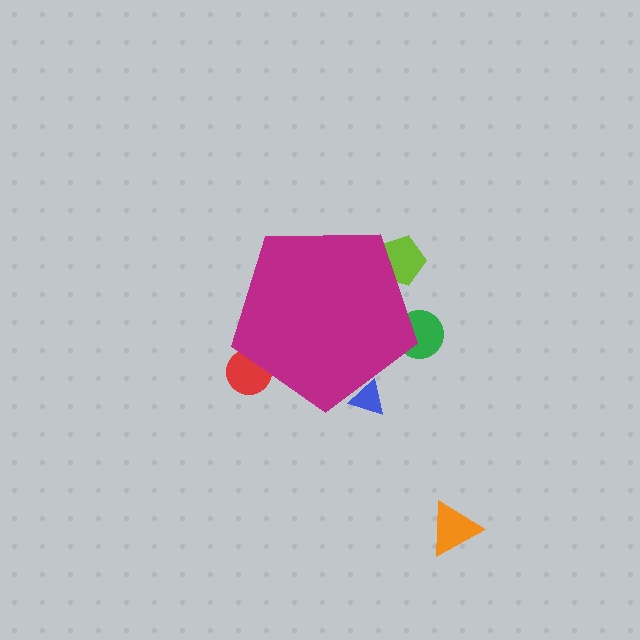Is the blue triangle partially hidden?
Yes, the blue triangle is partially hidden behind the magenta pentagon.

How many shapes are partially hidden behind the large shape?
4 shapes are partially hidden.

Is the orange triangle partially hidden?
No, the orange triangle is fully visible.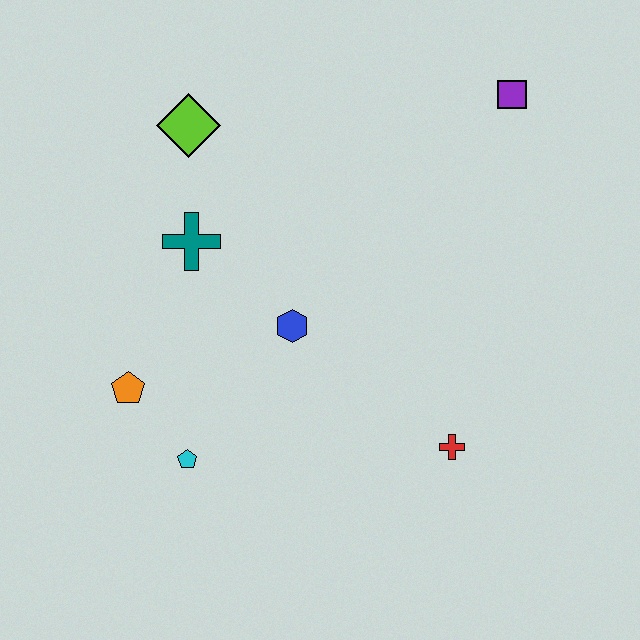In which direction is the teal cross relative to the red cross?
The teal cross is to the left of the red cross.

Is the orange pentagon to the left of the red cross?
Yes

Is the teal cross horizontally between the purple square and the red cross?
No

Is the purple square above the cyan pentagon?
Yes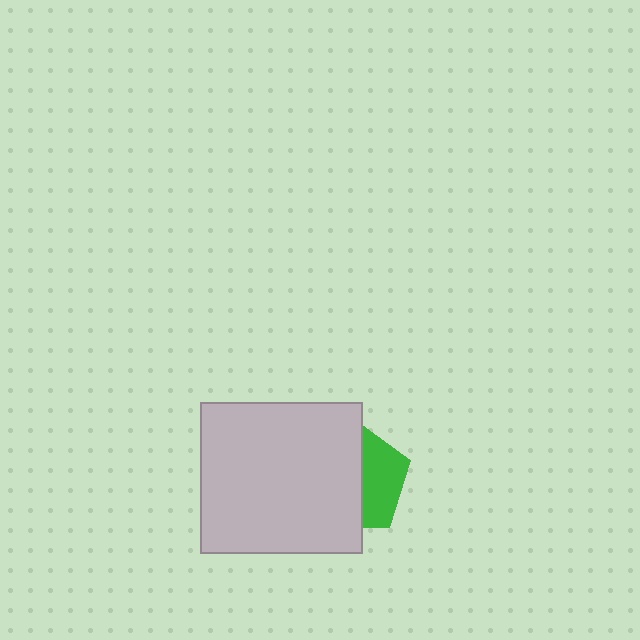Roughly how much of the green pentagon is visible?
A small part of it is visible (roughly 39%).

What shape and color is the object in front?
The object in front is a light gray rectangle.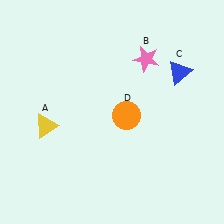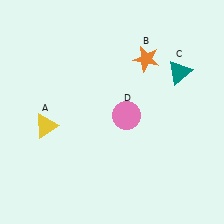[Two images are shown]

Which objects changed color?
B changed from pink to orange. C changed from blue to teal. D changed from orange to pink.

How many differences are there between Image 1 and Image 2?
There are 3 differences between the two images.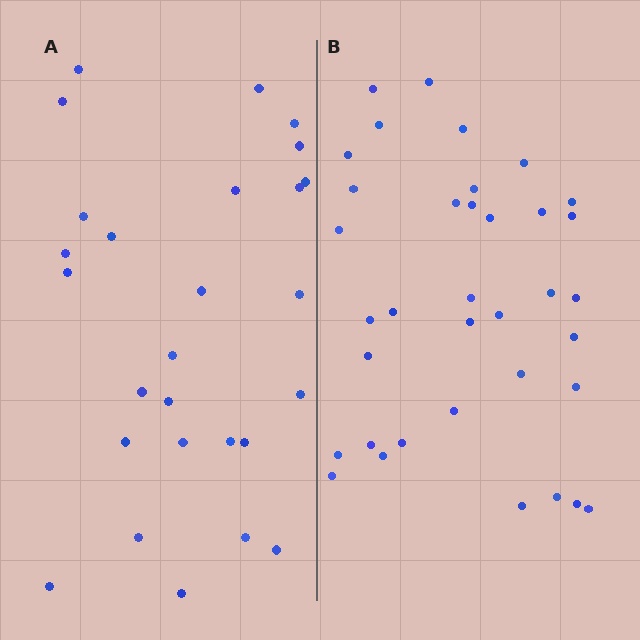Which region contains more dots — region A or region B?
Region B (the right region) has more dots.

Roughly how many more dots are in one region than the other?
Region B has roughly 8 or so more dots than region A.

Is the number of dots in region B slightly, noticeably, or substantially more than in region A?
Region B has noticeably more, but not dramatically so. The ratio is roughly 1.3 to 1.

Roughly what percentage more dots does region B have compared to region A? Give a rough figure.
About 35% more.